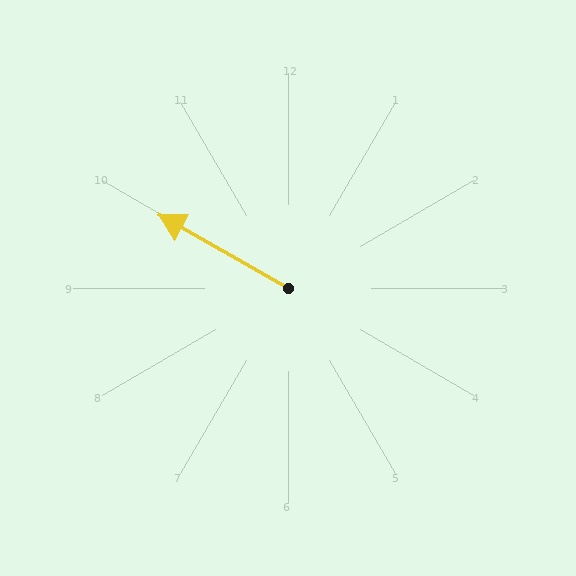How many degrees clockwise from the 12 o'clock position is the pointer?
Approximately 300 degrees.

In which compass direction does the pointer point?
Northwest.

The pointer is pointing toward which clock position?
Roughly 10 o'clock.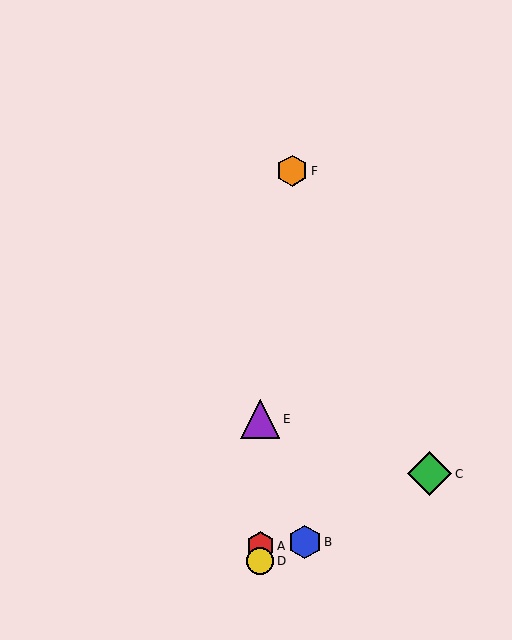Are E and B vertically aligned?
No, E is at x≈260 and B is at x≈305.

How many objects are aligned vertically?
3 objects (A, D, E) are aligned vertically.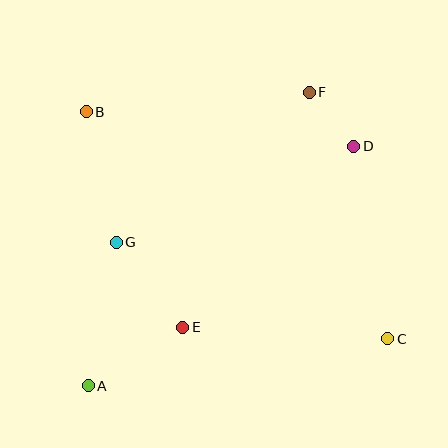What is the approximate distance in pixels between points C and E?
The distance between C and E is approximately 205 pixels.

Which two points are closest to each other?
Points D and F are closest to each other.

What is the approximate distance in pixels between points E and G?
The distance between E and G is approximately 108 pixels.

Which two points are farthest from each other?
Points B and C are farthest from each other.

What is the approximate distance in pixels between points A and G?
The distance between A and G is approximately 146 pixels.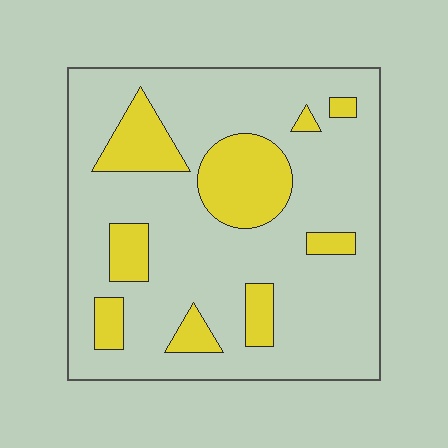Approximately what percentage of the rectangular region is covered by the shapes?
Approximately 20%.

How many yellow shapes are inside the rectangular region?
9.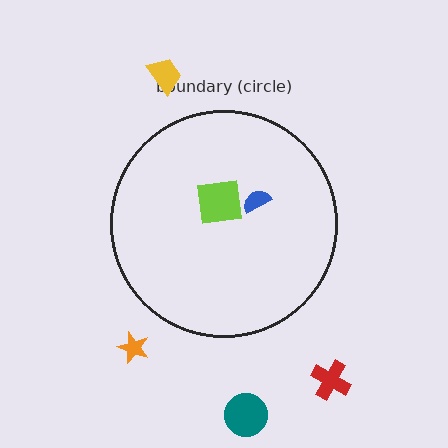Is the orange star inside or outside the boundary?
Outside.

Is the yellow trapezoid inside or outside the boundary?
Outside.